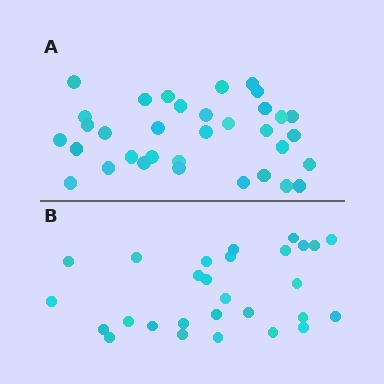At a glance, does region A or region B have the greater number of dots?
Region A (the top region) has more dots.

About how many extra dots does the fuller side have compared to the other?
Region A has about 6 more dots than region B.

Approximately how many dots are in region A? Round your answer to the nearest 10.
About 30 dots. (The exact count is 34, which rounds to 30.)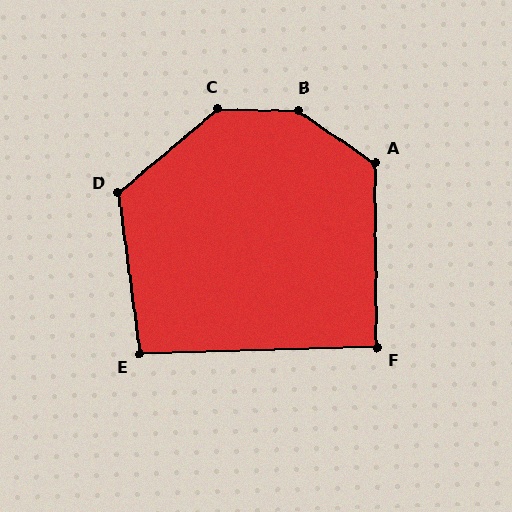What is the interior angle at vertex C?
Approximately 139 degrees (obtuse).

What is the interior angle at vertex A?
Approximately 124 degrees (obtuse).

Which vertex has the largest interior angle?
B, at approximately 147 degrees.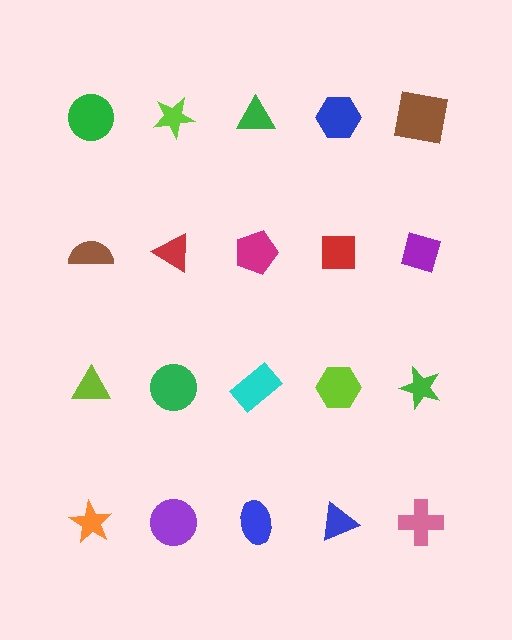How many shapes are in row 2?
5 shapes.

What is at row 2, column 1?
A brown semicircle.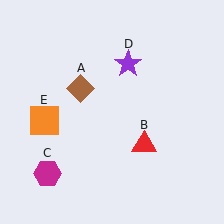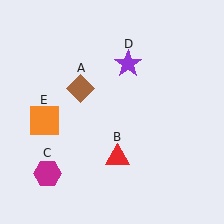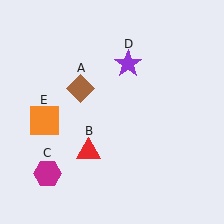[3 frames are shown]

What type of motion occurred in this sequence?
The red triangle (object B) rotated clockwise around the center of the scene.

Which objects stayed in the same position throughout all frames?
Brown diamond (object A) and magenta hexagon (object C) and purple star (object D) and orange square (object E) remained stationary.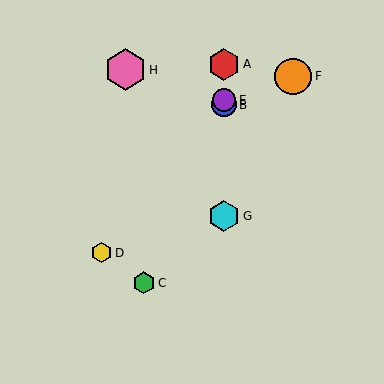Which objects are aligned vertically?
Objects A, B, E, G are aligned vertically.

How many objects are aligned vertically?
4 objects (A, B, E, G) are aligned vertically.